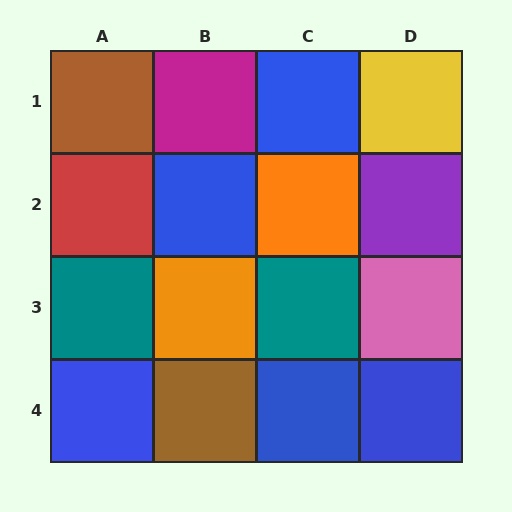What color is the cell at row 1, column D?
Yellow.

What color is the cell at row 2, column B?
Blue.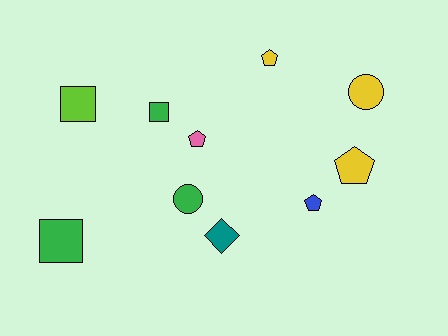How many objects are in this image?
There are 10 objects.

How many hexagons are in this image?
There are no hexagons.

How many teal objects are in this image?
There is 1 teal object.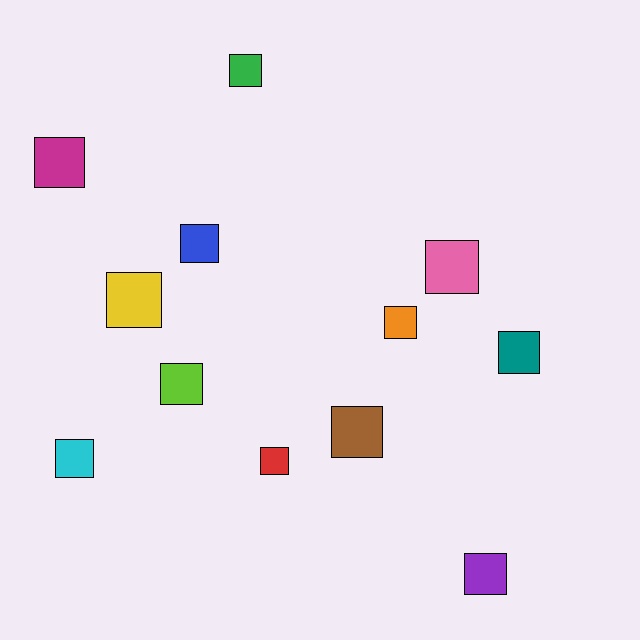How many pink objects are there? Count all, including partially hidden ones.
There is 1 pink object.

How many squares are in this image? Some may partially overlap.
There are 12 squares.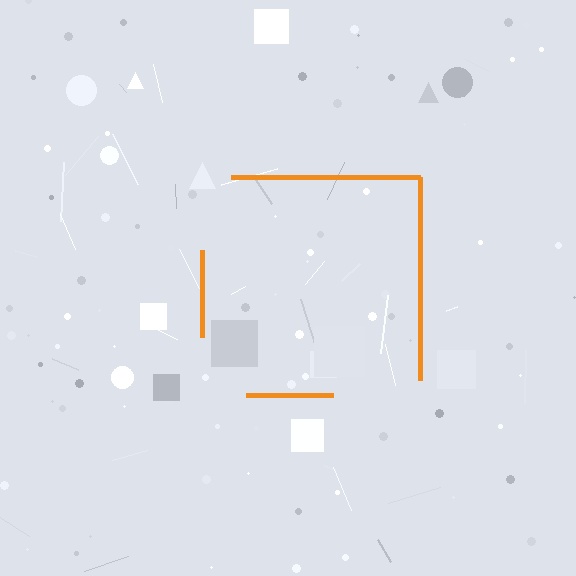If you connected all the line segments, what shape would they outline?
They would outline a square.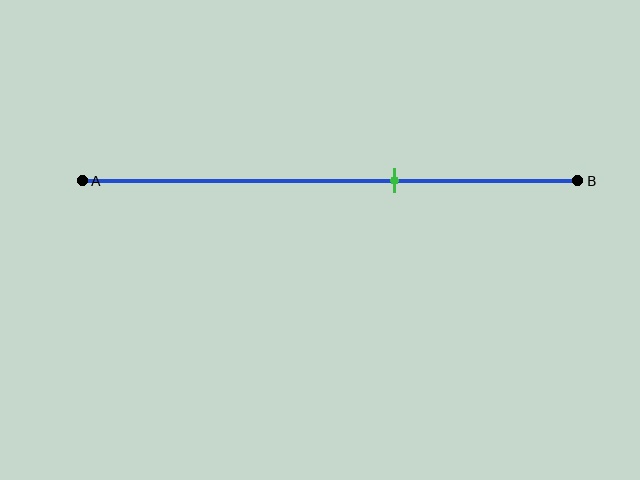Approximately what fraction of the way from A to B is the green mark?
The green mark is approximately 65% of the way from A to B.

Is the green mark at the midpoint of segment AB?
No, the mark is at about 65% from A, not at the 50% midpoint.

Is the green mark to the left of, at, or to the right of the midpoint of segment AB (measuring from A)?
The green mark is to the right of the midpoint of segment AB.